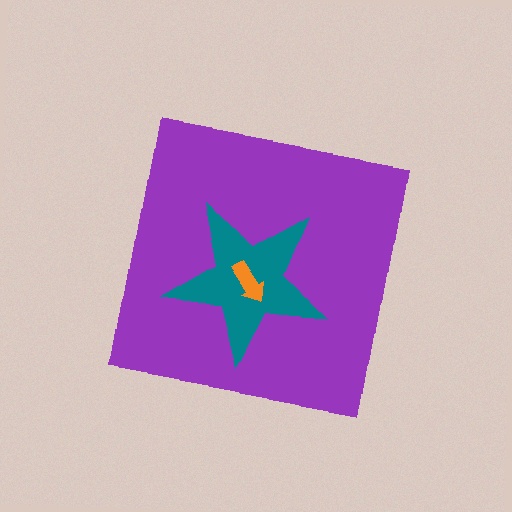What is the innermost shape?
The orange arrow.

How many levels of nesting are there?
3.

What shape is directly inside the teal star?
The orange arrow.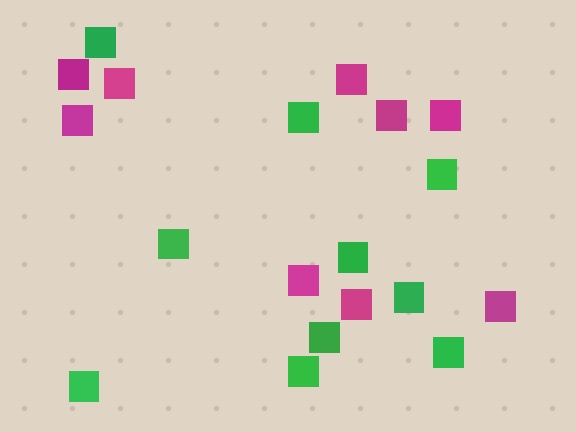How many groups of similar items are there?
There are 2 groups: one group of magenta squares (9) and one group of green squares (10).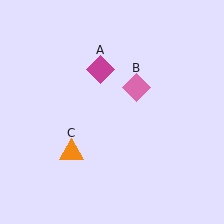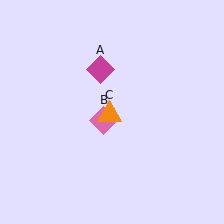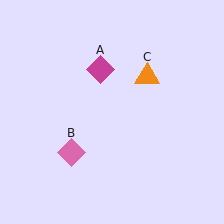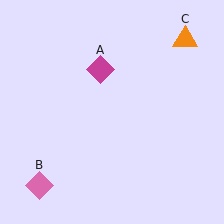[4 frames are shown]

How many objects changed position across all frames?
2 objects changed position: pink diamond (object B), orange triangle (object C).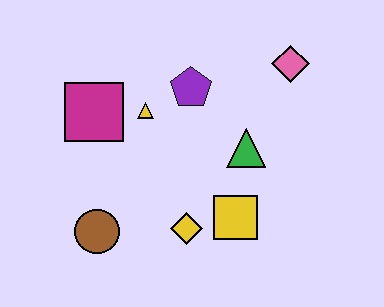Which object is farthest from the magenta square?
The pink diamond is farthest from the magenta square.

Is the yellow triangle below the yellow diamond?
No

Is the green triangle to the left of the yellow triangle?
No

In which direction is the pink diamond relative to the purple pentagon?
The pink diamond is to the right of the purple pentagon.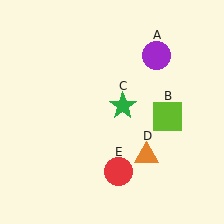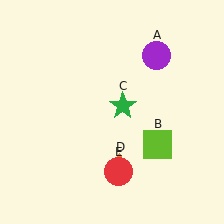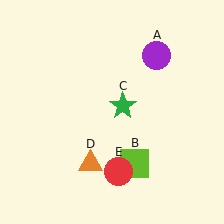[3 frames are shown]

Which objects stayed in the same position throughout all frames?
Purple circle (object A) and green star (object C) and red circle (object E) remained stationary.